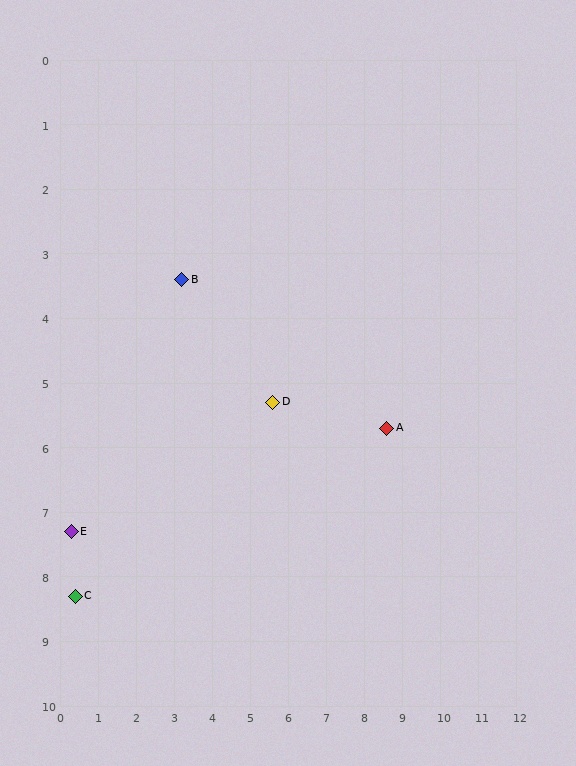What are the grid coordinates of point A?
Point A is at approximately (8.6, 5.7).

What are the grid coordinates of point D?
Point D is at approximately (5.6, 5.3).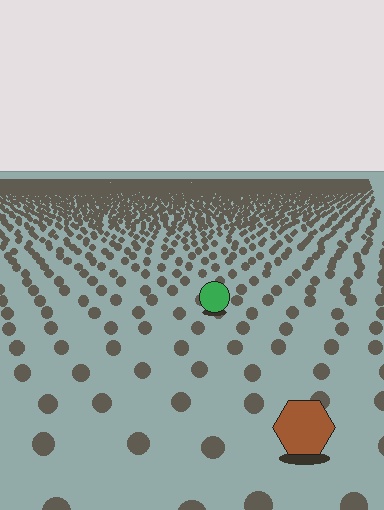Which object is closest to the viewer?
The brown hexagon is closest. The texture marks near it are larger and more spread out.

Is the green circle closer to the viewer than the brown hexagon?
No. The brown hexagon is closer — you can tell from the texture gradient: the ground texture is coarser near it.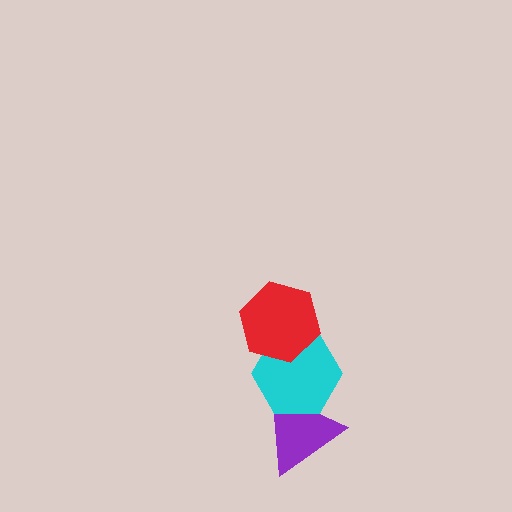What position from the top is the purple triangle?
The purple triangle is 3rd from the top.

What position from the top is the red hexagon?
The red hexagon is 1st from the top.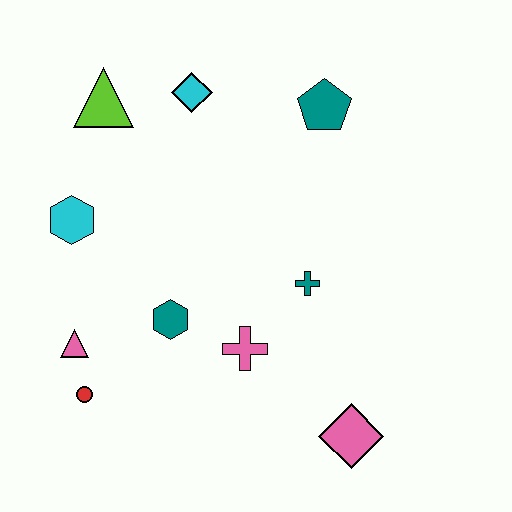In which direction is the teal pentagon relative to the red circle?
The teal pentagon is above the red circle.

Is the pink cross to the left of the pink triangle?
No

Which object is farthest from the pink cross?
The lime triangle is farthest from the pink cross.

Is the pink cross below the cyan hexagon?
Yes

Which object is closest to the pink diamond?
The pink cross is closest to the pink diamond.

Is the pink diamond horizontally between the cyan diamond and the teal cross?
No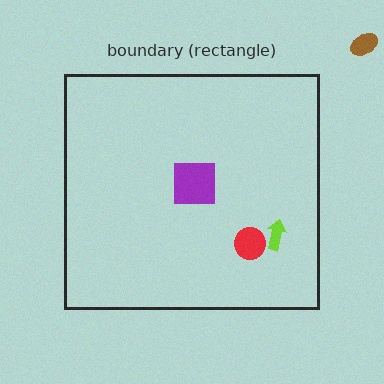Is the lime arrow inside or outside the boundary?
Inside.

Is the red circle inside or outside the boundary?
Inside.